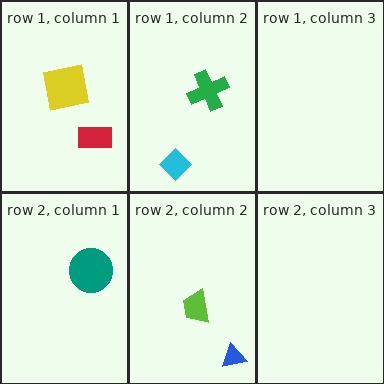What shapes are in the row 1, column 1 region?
The red rectangle, the yellow square.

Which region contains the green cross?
The row 1, column 2 region.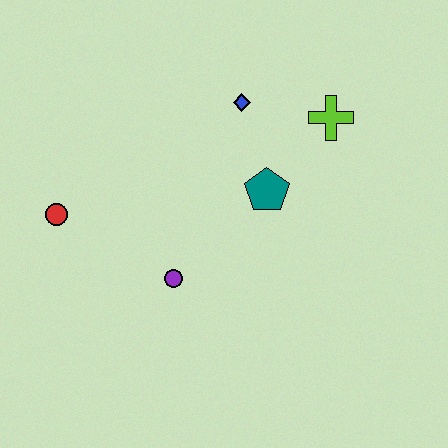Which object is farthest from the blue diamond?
The red circle is farthest from the blue diamond.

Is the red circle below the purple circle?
No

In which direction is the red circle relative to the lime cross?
The red circle is to the left of the lime cross.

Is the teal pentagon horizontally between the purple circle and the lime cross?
Yes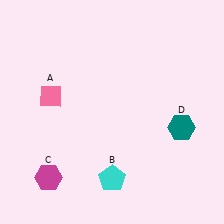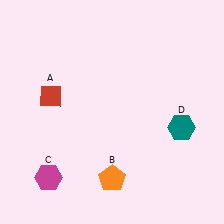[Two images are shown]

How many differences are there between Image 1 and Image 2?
There are 2 differences between the two images.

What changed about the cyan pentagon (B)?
In Image 1, B is cyan. In Image 2, it changed to orange.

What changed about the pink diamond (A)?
In Image 1, A is pink. In Image 2, it changed to red.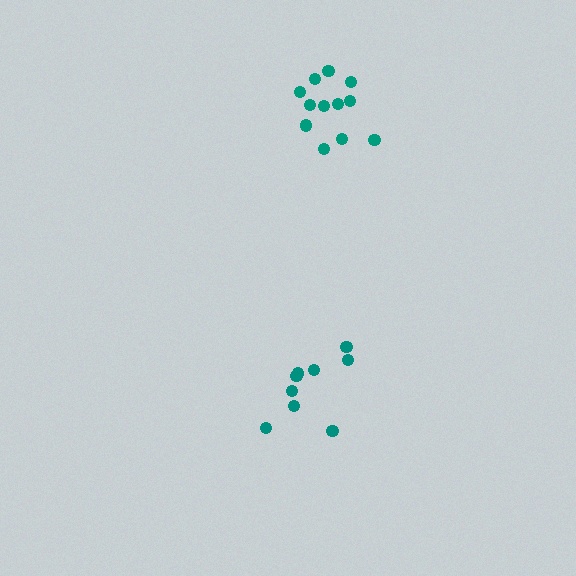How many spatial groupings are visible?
There are 2 spatial groupings.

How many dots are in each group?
Group 1: 12 dots, Group 2: 9 dots (21 total).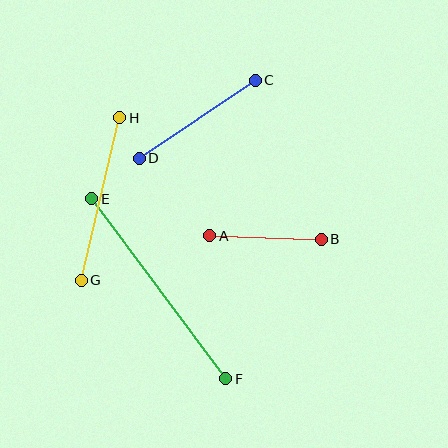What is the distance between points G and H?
The distance is approximately 167 pixels.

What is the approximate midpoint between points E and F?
The midpoint is at approximately (159, 289) pixels.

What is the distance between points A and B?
The distance is approximately 111 pixels.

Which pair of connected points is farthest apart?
Points E and F are farthest apart.